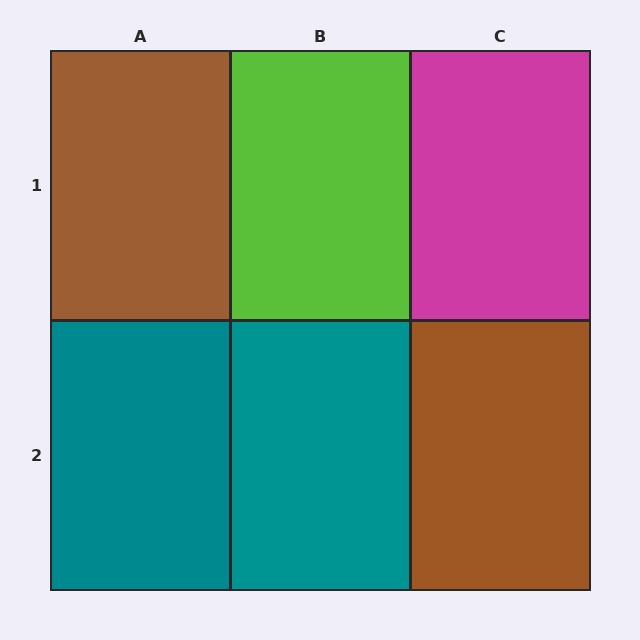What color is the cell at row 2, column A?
Teal.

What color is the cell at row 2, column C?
Brown.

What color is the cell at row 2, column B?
Teal.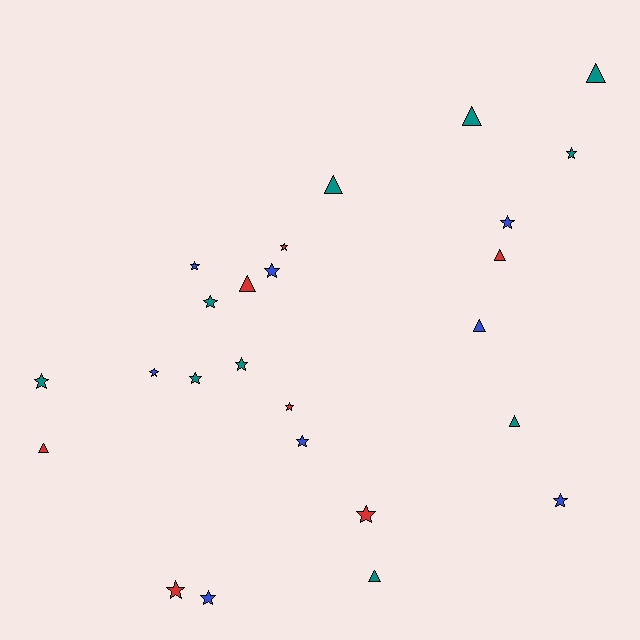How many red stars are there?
There are 4 red stars.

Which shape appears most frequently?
Star, with 16 objects.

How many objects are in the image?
There are 25 objects.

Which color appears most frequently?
Teal, with 10 objects.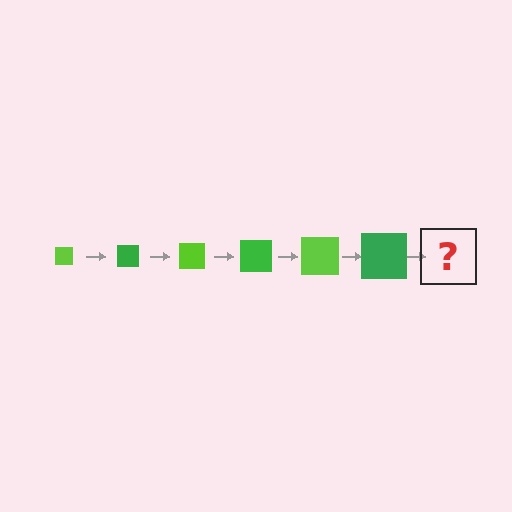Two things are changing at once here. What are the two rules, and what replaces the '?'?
The two rules are that the square grows larger each step and the color cycles through lime and green. The '?' should be a lime square, larger than the previous one.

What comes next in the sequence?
The next element should be a lime square, larger than the previous one.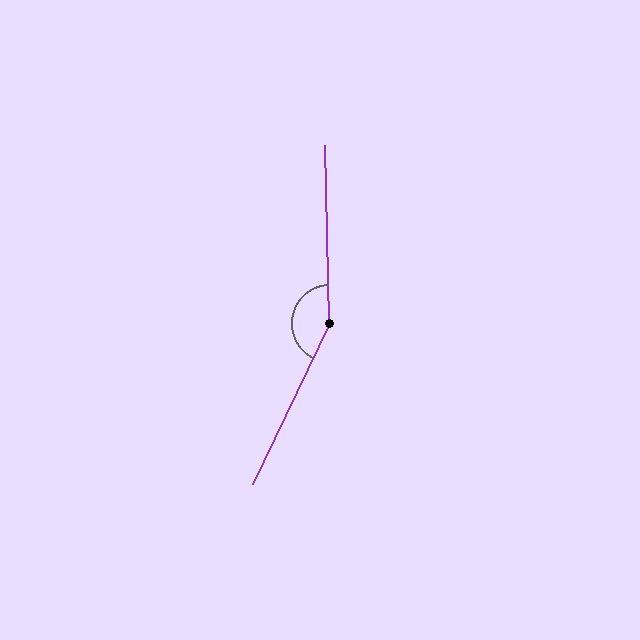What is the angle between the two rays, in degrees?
Approximately 153 degrees.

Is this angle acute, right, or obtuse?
It is obtuse.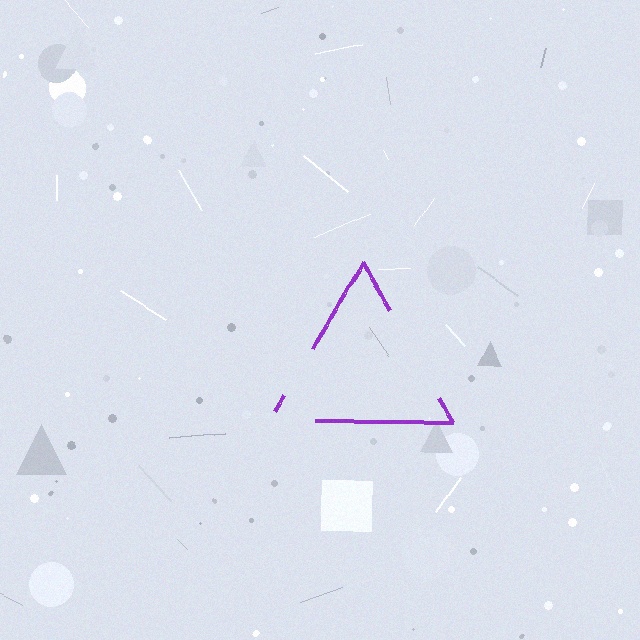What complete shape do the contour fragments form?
The contour fragments form a triangle.